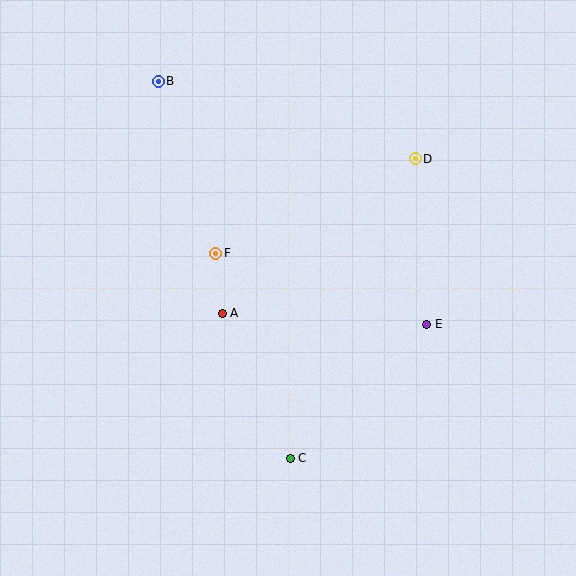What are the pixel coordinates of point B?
Point B is at (158, 81).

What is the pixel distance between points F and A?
The distance between F and A is 60 pixels.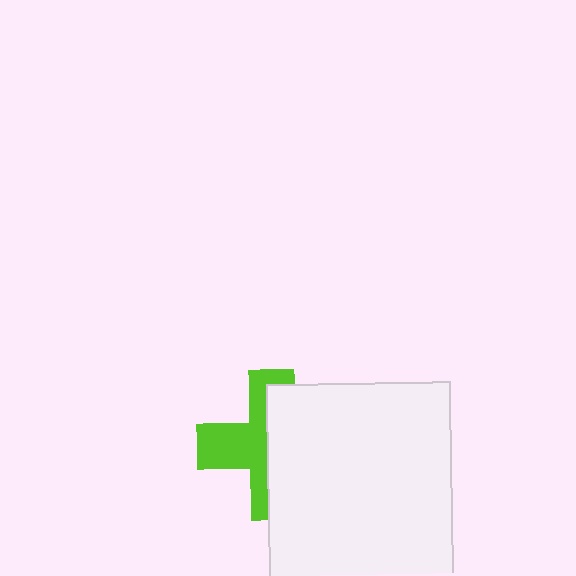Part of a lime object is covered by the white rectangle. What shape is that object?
It is a cross.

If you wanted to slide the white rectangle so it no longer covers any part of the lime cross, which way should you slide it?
Slide it right — that is the most direct way to separate the two shapes.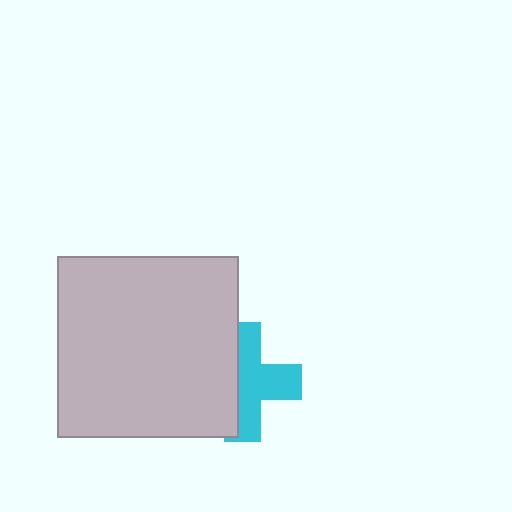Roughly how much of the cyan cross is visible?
About half of it is visible (roughly 55%).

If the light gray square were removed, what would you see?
You would see the complete cyan cross.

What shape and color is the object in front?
The object in front is a light gray square.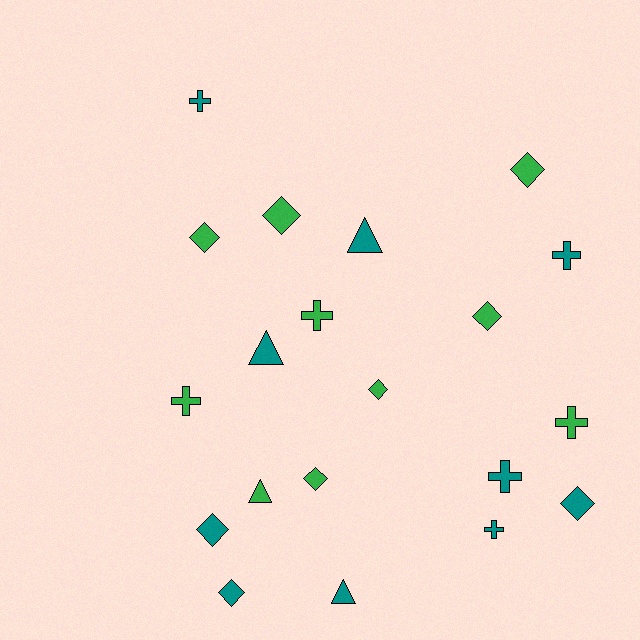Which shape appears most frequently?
Diamond, with 9 objects.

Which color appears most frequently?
Teal, with 10 objects.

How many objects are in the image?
There are 20 objects.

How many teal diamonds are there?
There are 3 teal diamonds.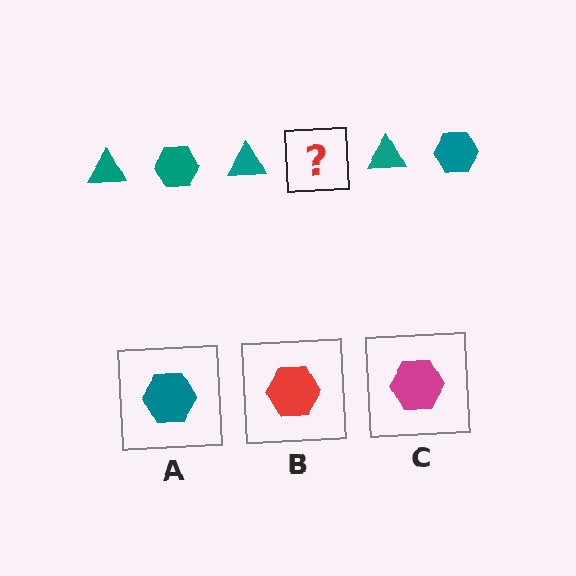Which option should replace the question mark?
Option A.